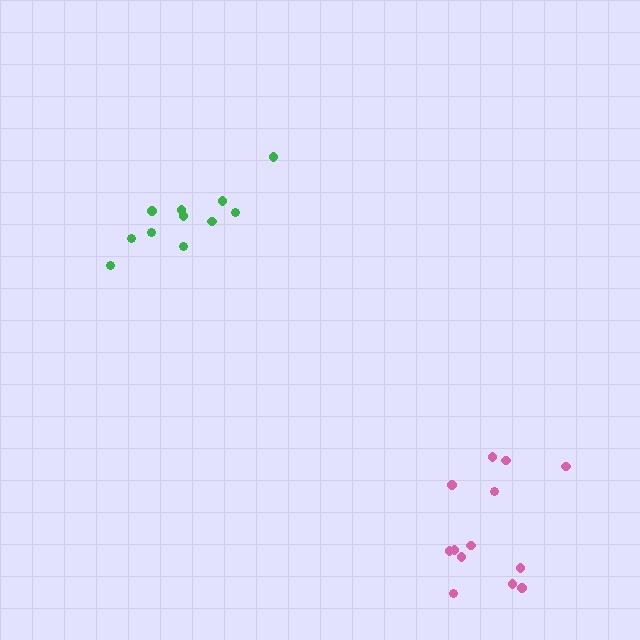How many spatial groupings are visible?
There are 2 spatial groupings.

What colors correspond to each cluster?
The clusters are colored: pink, green.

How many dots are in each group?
Group 1: 13 dots, Group 2: 11 dots (24 total).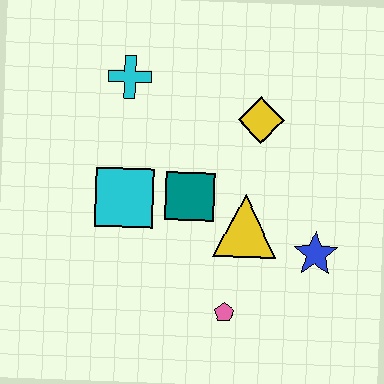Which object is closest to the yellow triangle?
The teal square is closest to the yellow triangle.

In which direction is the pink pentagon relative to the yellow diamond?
The pink pentagon is below the yellow diamond.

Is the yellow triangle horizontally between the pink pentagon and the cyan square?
No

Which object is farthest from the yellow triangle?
The cyan cross is farthest from the yellow triangle.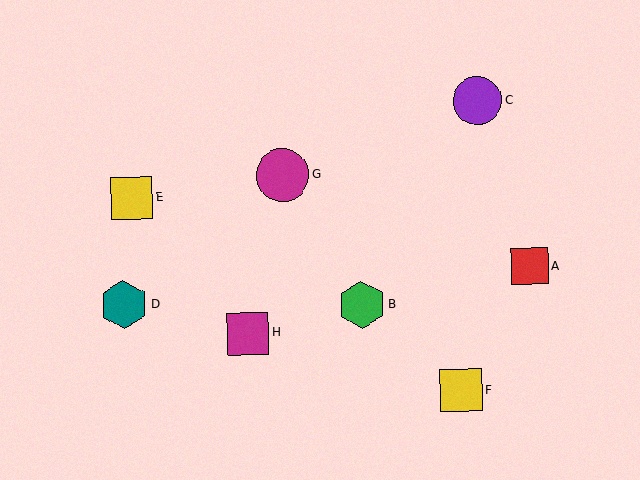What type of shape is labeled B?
Shape B is a green hexagon.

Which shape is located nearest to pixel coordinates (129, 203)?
The yellow square (labeled E) at (132, 198) is nearest to that location.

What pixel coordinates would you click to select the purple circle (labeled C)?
Click at (477, 101) to select the purple circle C.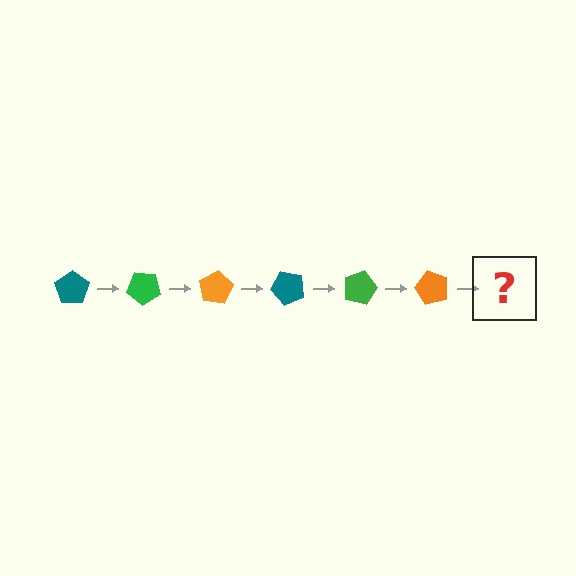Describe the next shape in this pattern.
It should be a teal pentagon, rotated 240 degrees from the start.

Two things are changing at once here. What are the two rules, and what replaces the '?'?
The two rules are that it rotates 40 degrees each step and the color cycles through teal, green, and orange. The '?' should be a teal pentagon, rotated 240 degrees from the start.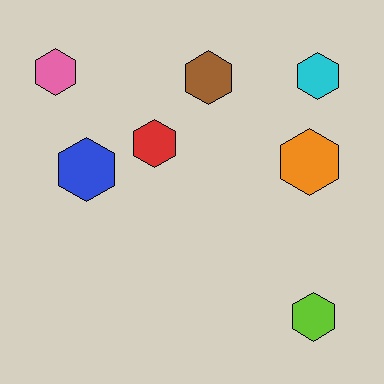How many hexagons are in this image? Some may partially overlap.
There are 7 hexagons.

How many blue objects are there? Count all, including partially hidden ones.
There is 1 blue object.